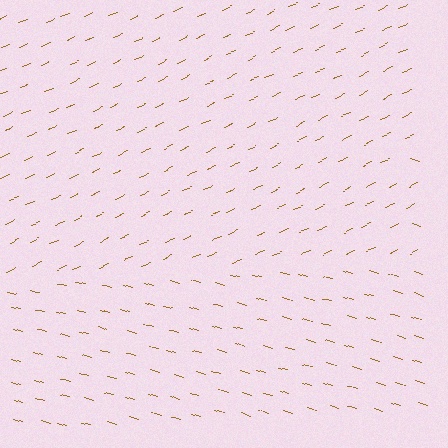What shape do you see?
I see a rectangle.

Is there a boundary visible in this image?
Yes, there is a texture boundary formed by a change in line orientation.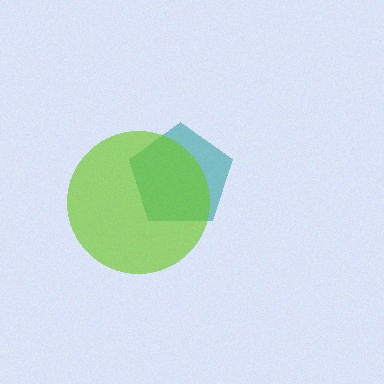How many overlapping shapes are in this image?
There are 2 overlapping shapes in the image.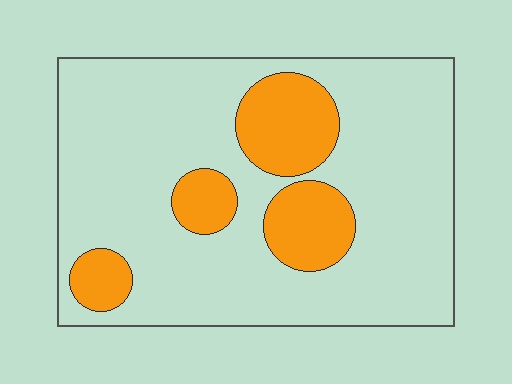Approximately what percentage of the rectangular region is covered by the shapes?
Approximately 20%.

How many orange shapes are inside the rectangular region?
4.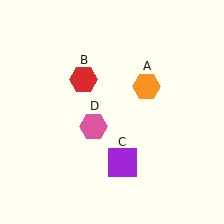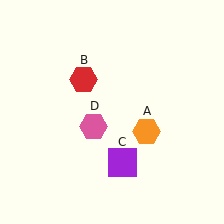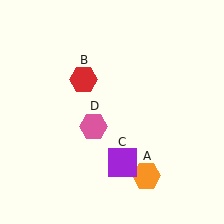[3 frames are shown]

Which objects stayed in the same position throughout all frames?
Red hexagon (object B) and purple square (object C) and pink hexagon (object D) remained stationary.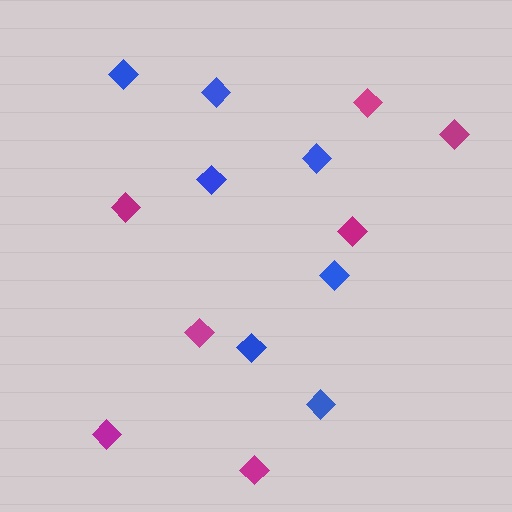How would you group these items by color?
There are 2 groups: one group of magenta diamonds (7) and one group of blue diamonds (7).